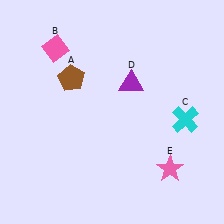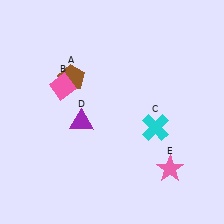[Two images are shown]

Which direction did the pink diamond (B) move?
The pink diamond (B) moved down.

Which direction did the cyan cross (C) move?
The cyan cross (C) moved left.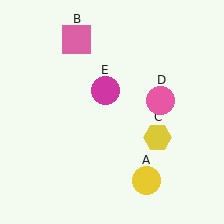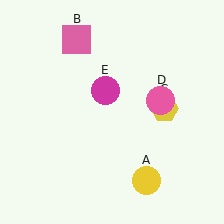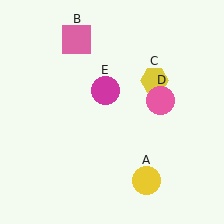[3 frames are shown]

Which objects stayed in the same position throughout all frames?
Yellow circle (object A) and pink square (object B) and pink circle (object D) and magenta circle (object E) remained stationary.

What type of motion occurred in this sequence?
The yellow hexagon (object C) rotated counterclockwise around the center of the scene.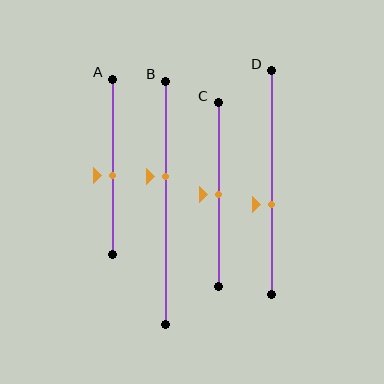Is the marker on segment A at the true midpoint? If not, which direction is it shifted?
No, the marker on segment A is shifted downward by about 5% of the segment length.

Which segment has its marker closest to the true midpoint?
Segment C has its marker closest to the true midpoint.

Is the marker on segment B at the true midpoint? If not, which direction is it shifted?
No, the marker on segment B is shifted upward by about 11% of the segment length.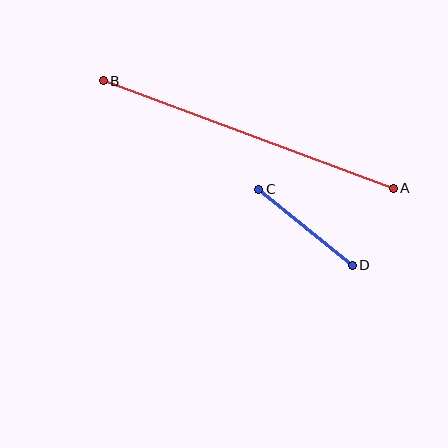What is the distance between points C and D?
The distance is approximately 120 pixels.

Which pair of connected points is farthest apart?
Points A and B are farthest apart.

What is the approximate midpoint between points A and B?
The midpoint is at approximately (248, 134) pixels.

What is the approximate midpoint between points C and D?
The midpoint is at approximately (306, 227) pixels.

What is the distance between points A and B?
The distance is approximately 309 pixels.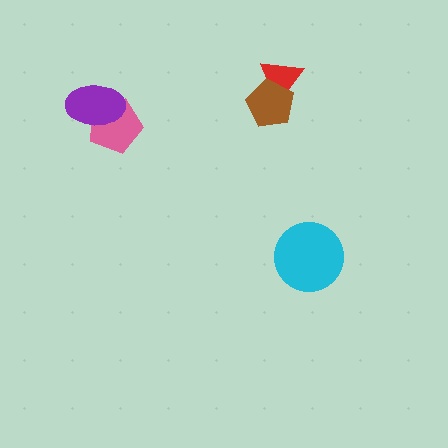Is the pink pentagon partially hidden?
Yes, it is partially covered by another shape.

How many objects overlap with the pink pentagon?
1 object overlaps with the pink pentagon.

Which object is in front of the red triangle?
The brown pentagon is in front of the red triangle.